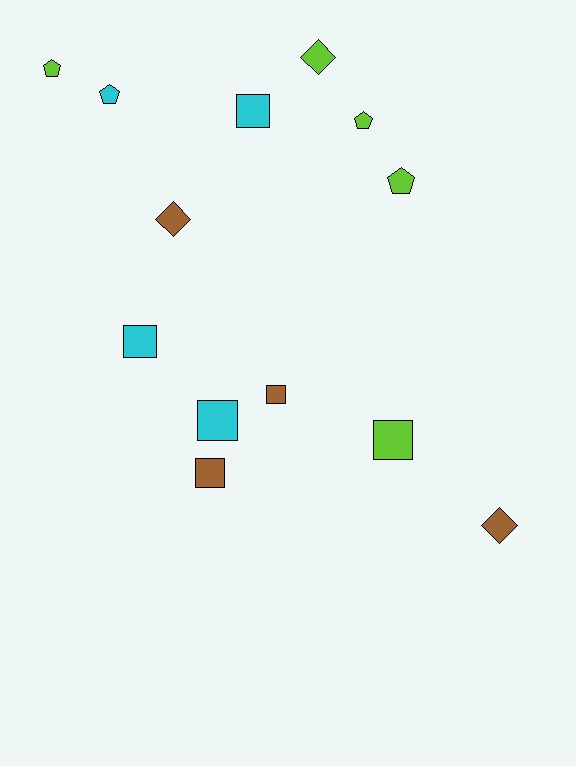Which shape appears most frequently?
Square, with 6 objects.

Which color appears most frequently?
Lime, with 5 objects.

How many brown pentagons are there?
There are no brown pentagons.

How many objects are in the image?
There are 13 objects.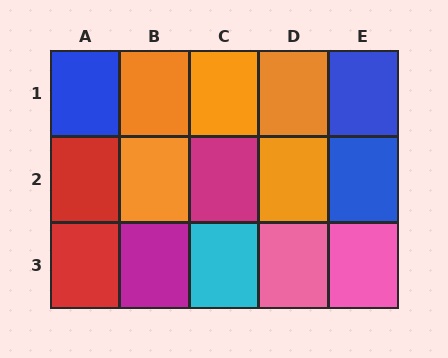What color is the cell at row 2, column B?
Orange.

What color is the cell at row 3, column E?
Pink.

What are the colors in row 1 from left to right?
Blue, orange, orange, orange, blue.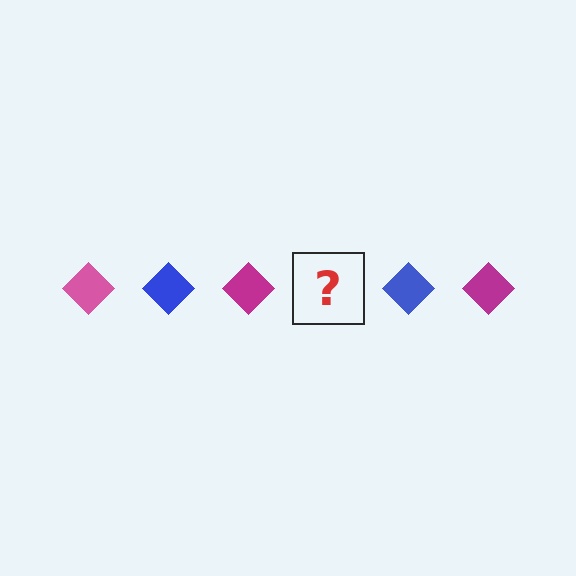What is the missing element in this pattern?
The missing element is a pink diamond.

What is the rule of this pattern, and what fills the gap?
The rule is that the pattern cycles through pink, blue, magenta diamonds. The gap should be filled with a pink diamond.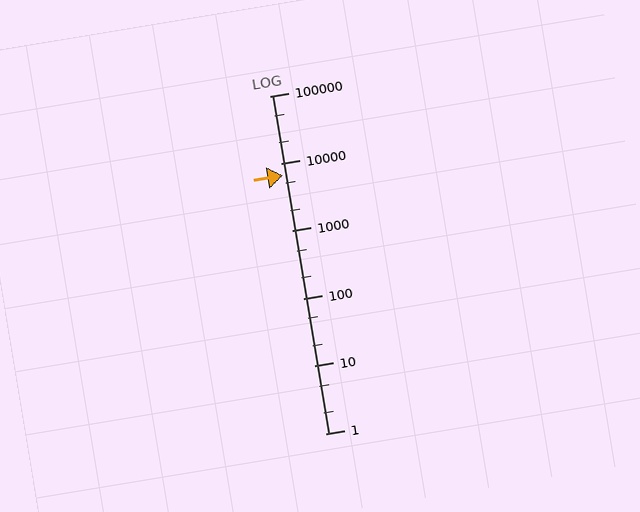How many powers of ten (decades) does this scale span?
The scale spans 5 decades, from 1 to 100000.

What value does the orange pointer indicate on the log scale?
The pointer indicates approximately 6700.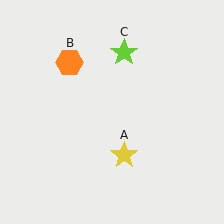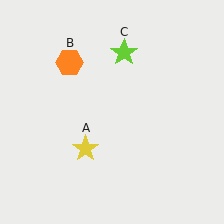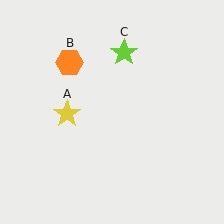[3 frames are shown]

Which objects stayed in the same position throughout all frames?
Orange hexagon (object B) and lime star (object C) remained stationary.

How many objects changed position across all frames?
1 object changed position: yellow star (object A).